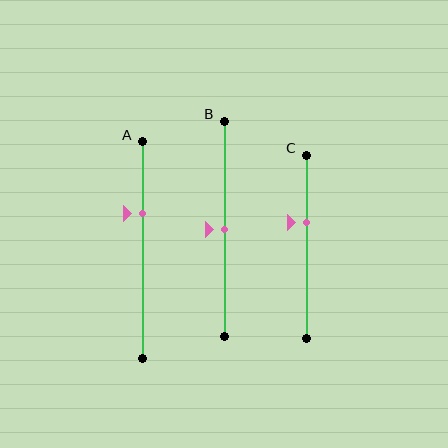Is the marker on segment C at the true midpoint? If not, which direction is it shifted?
No, the marker on segment C is shifted upward by about 13% of the segment length.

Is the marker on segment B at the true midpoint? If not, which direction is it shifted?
Yes, the marker on segment B is at the true midpoint.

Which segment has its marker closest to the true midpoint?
Segment B has its marker closest to the true midpoint.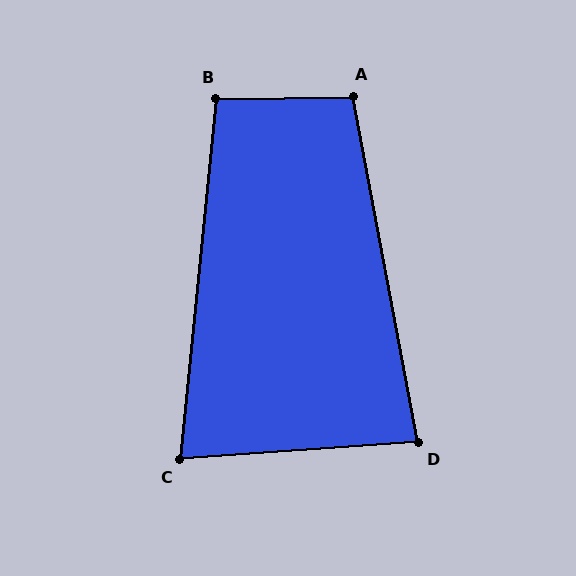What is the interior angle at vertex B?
Approximately 97 degrees (obtuse).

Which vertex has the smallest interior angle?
C, at approximately 80 degrees.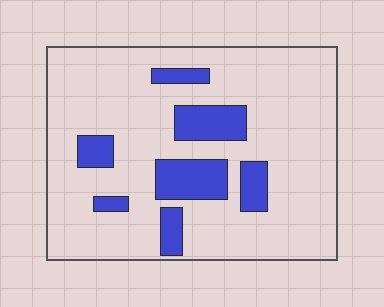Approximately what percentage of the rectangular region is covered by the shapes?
Approximately 15%.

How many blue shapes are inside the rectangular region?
7.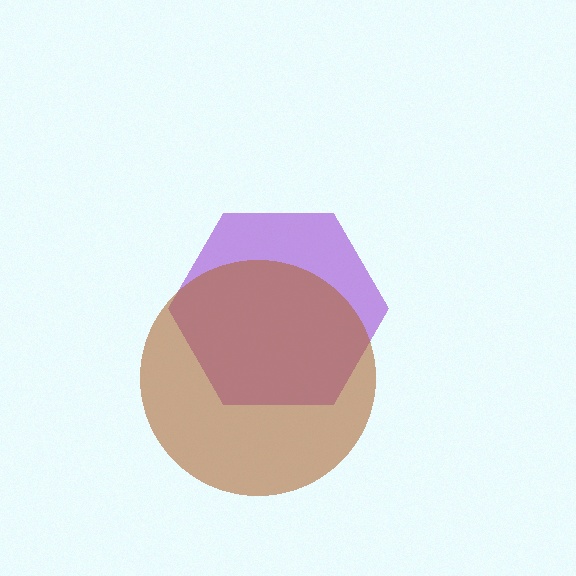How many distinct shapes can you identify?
There are 2 distinct shapes: a purple hexagon, a brown circle.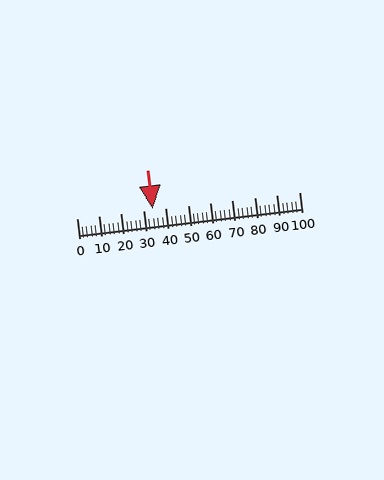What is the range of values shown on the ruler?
The ruler shows values from 0 to 100.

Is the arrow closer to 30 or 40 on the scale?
The arrow is closer to 30.